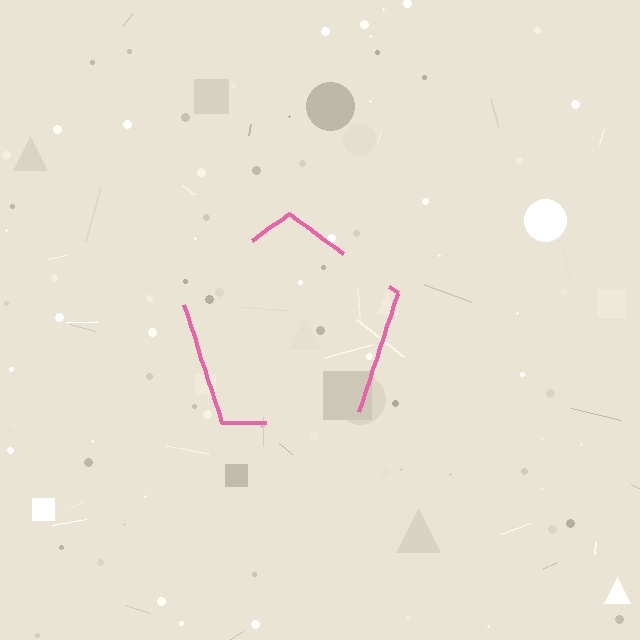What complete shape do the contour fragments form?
The contour fragments form a pentagon.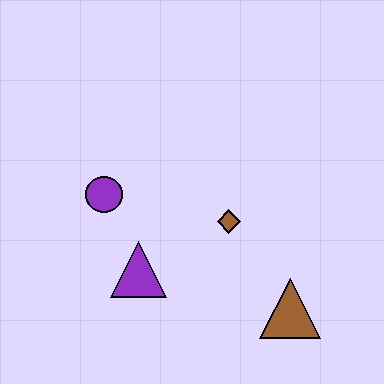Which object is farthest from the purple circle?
The brown triangle is farthest from the purple circle.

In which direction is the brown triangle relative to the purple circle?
The brown triangle is to the right of the purple circle.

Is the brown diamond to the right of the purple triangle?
Yes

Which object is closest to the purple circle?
The purple triangle is closest to the purple circle.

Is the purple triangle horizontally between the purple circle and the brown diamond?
Yes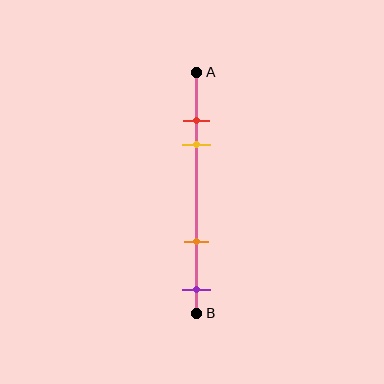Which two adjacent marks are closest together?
The red and yellow marks are the closest adjacent pair.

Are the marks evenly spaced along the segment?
No, the marks are not evenly spaced.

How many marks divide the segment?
There are 4 marks dividing the segment.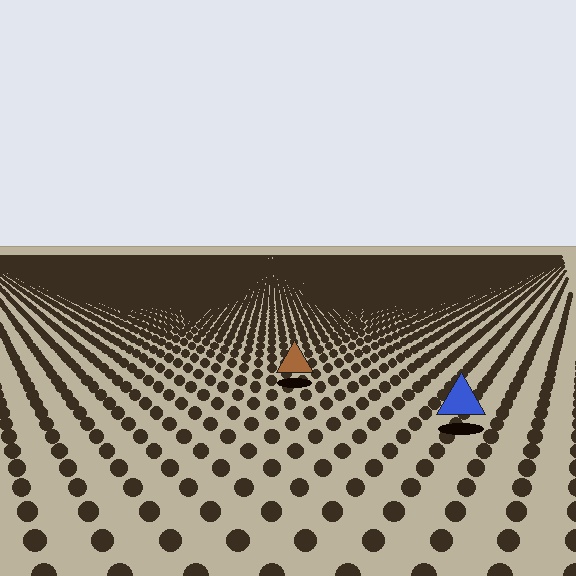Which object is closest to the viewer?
The blue triangle is closest. The texture marks near it are larger and more spread out.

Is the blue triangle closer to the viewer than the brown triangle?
Yes. The blue triangle is closer — you can tell from the texture gradient: the ground texture is coarser near it.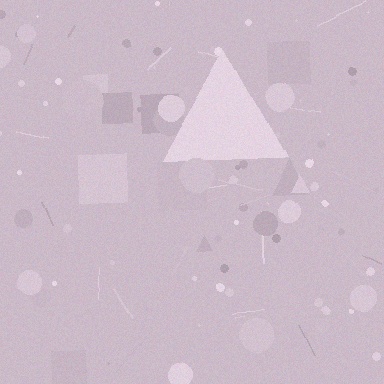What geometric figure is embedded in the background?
A triangle is embedded in the background.